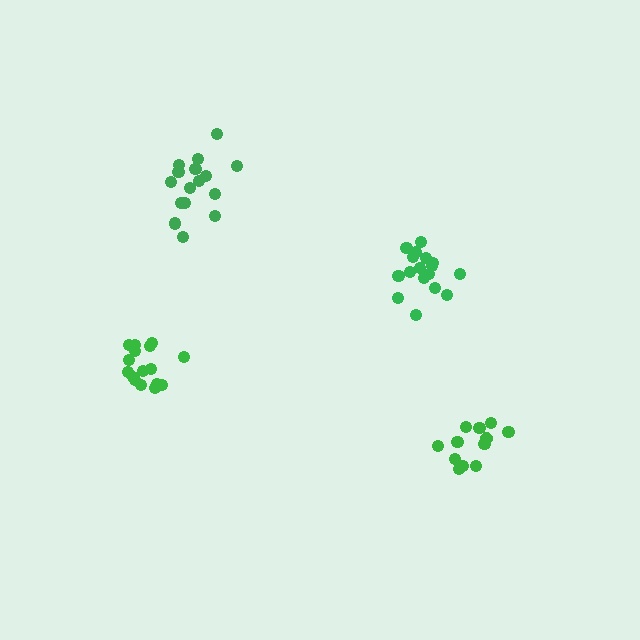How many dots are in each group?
Group 1: 18 dots, Group 2: 16 dots, Group 3: 12 dots, Group 4: 16 dots (62 total).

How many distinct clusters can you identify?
There are 4 distinct clusters.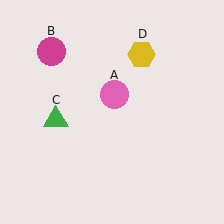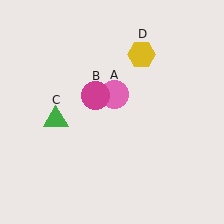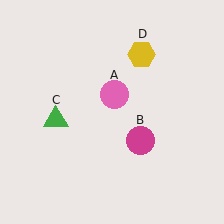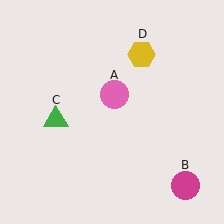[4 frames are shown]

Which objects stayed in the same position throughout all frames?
Pink circle (object A) and green triangle (object C) and yellow hexagon (object D) remained stationary.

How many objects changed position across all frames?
1 object changed position: magenta circle (object B).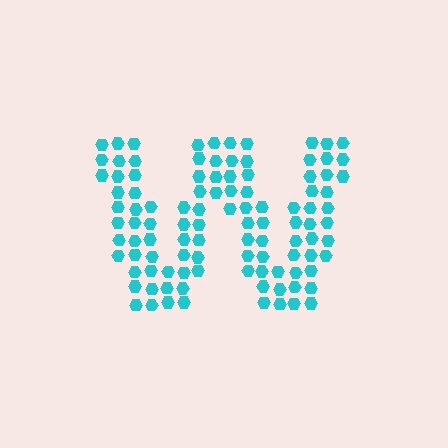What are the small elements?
The small elements are hexagons.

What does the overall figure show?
The overall figure shows the letter W.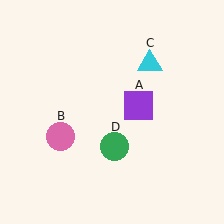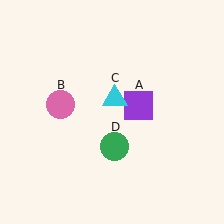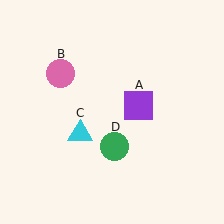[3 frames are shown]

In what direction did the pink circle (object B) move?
The pink circle (object B) moved up.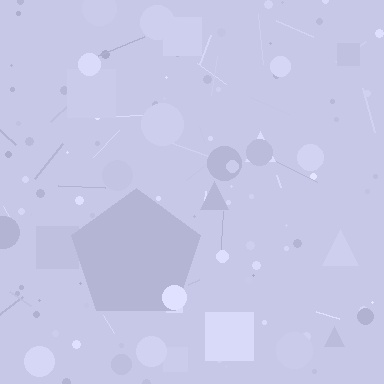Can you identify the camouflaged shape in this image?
The camouflaged shape is a pentagon.